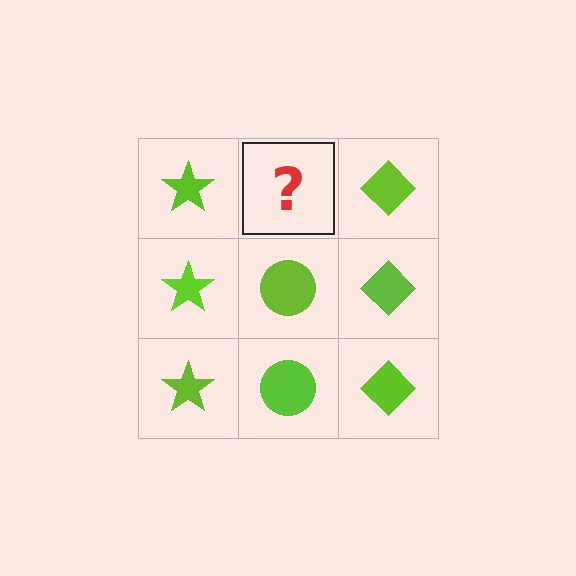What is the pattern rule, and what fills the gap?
The rule is that each column has a consistent shape. The gap should be filled with a lime circle.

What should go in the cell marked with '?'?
The missing cell should contain a lime circle.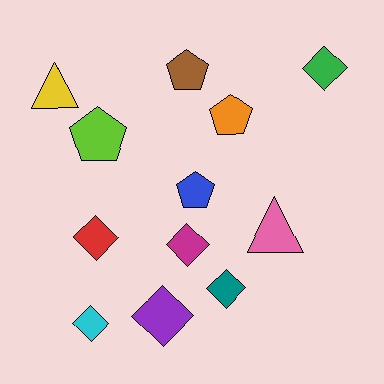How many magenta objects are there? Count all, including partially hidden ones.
There is 1 magenta object.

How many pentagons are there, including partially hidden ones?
There are 4 pentagons.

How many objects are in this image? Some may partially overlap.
There are 12 objects.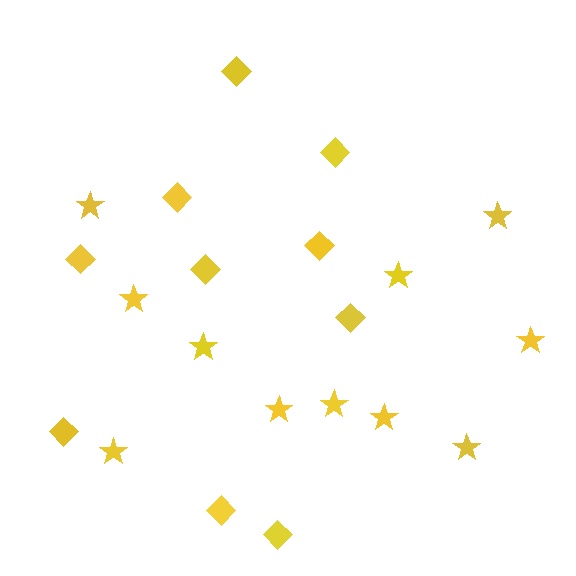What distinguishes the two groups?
There are 2 groups: one group of stars (11) and one group of diamonds (10).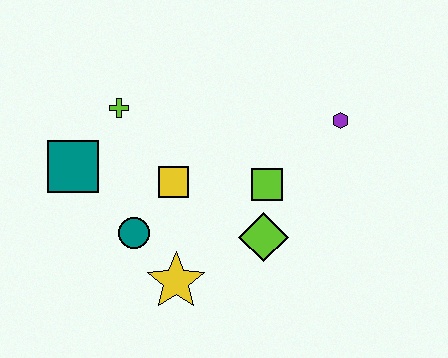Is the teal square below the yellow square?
No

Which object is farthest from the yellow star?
The purple hexagon is farthest from the yellow star.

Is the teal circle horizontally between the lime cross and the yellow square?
Yes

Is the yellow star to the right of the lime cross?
Yes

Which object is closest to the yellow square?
The teal circle is closest to the yellow square.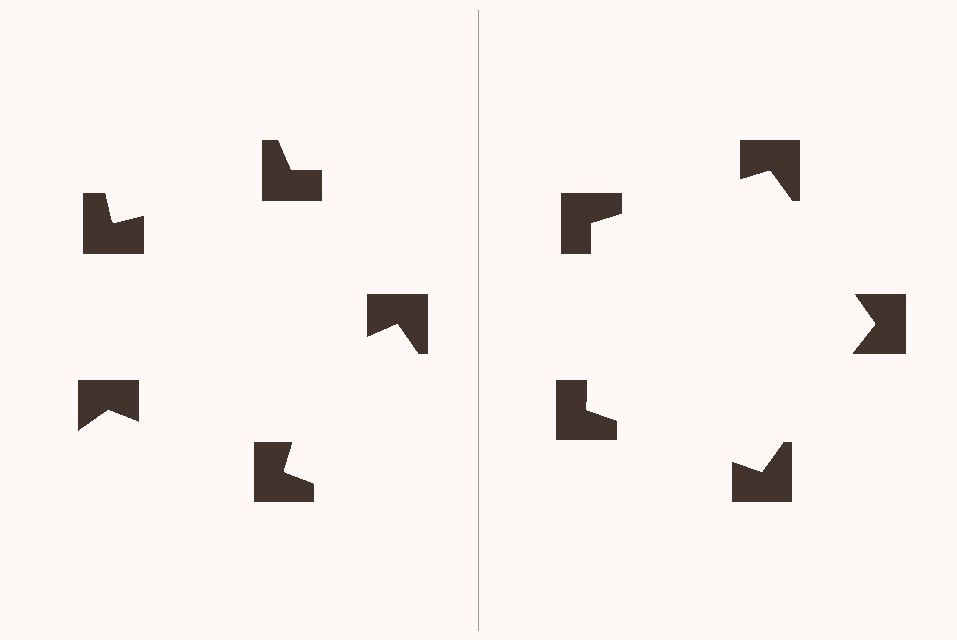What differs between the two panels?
The notched squares are positioned identically on both sides; only the wedge orientations differ. On the right they align to a pentagon; on the left they are misaligned.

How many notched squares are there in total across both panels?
10 — 5 on each side.